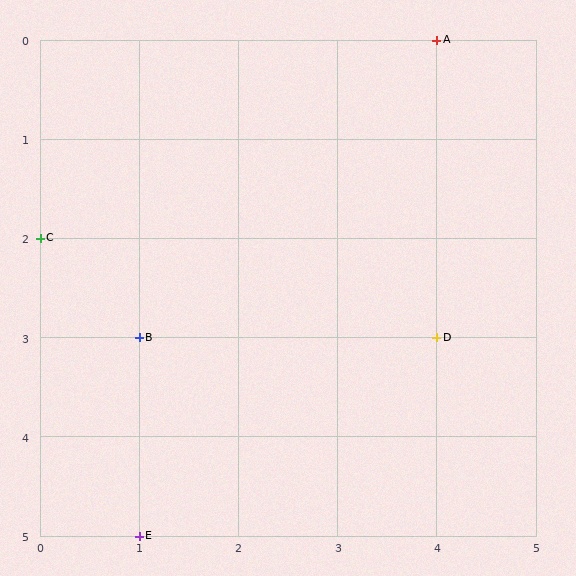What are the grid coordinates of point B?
Point B is at grid coordinates (1, 3).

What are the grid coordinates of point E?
Point E is at grid coordinates (1, 5).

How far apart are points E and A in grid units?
Points E and A are 3 columns and 5 rows apart (about 5.8 grid units diagonally).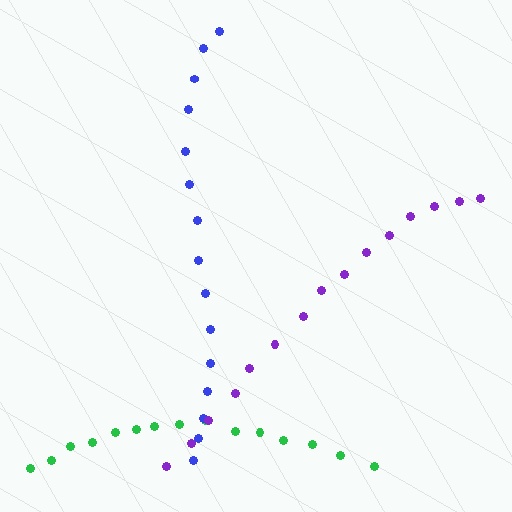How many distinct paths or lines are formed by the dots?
There are 3 distinct paths.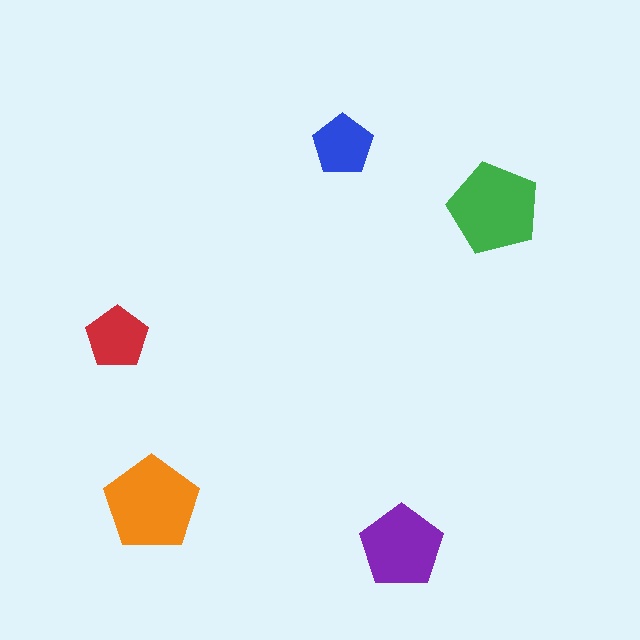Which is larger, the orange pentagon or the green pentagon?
The orange one.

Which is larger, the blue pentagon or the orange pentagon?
The orange one.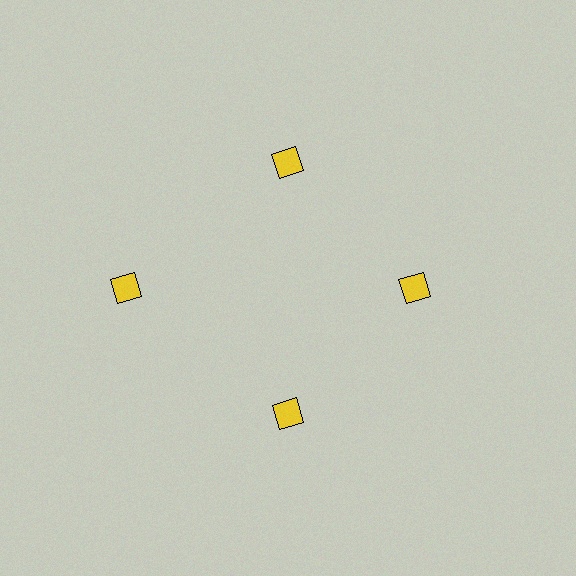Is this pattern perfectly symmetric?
No. The 4 yellow diamonds are arranged in a ring, but one element near the 9 o'clock position is pushed outward from the center, breaking the 4-fold rotational symmetry.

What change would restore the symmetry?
The symmetry would be restored by moving it inward, back onto the ring so that all 4 diamonds sit at equal angles and equal distance from the center.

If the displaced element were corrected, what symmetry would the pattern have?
It would have 4-fold rotational symmetry — the pattern would map onto itself every 90 degrees.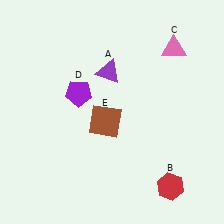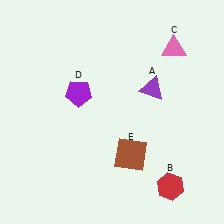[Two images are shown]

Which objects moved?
The objects that moved are: the purple triangle (A), the brown square (E).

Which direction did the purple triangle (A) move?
The purple triangle (A) moved right.